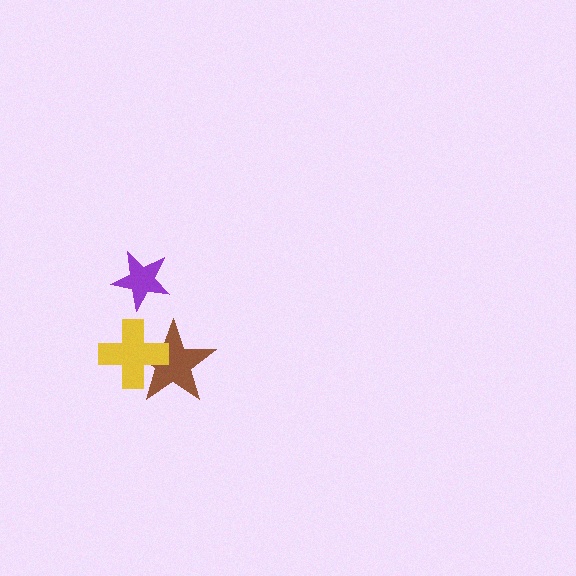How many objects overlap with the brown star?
1 object overlaps with the brown star.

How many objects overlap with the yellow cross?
1 object overlaps with the yellow cross.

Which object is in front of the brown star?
The yellow cross is in front of the brown star.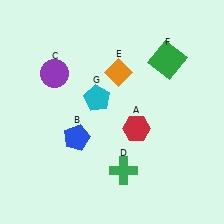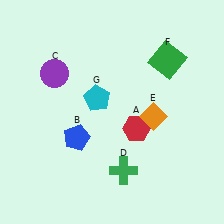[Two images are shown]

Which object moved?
The orange diamond (E) moved down.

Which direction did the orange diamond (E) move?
The orange diamond (E) moved down.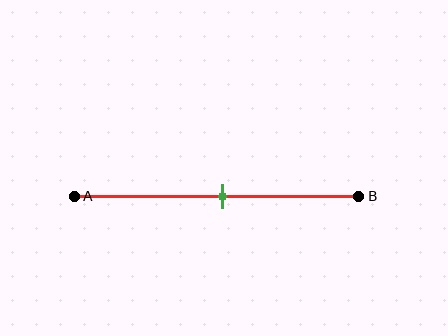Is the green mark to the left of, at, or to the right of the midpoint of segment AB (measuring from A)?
The green mark is approximately at the midpoint of segment AB.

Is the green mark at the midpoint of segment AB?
Yes, the mark is approximately at the midpoint.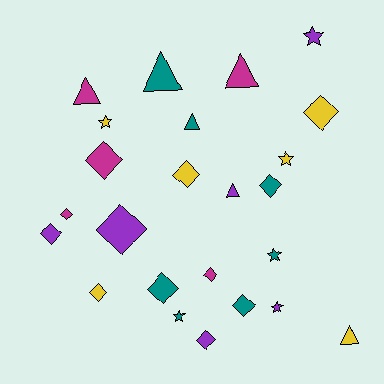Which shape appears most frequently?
Diamond, with 12 objects.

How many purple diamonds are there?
There are 3 purple diamonds.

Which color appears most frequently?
Teal, with 7 objects.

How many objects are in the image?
There are 24 objects.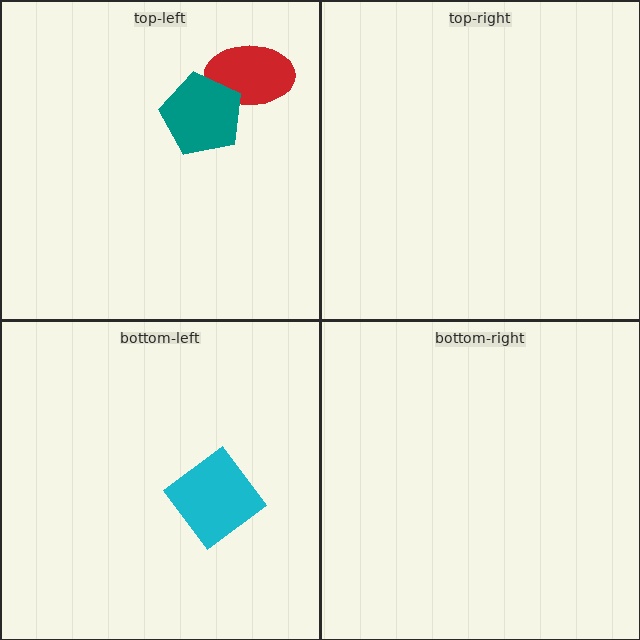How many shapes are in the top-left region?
2.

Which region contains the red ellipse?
The top-left region.